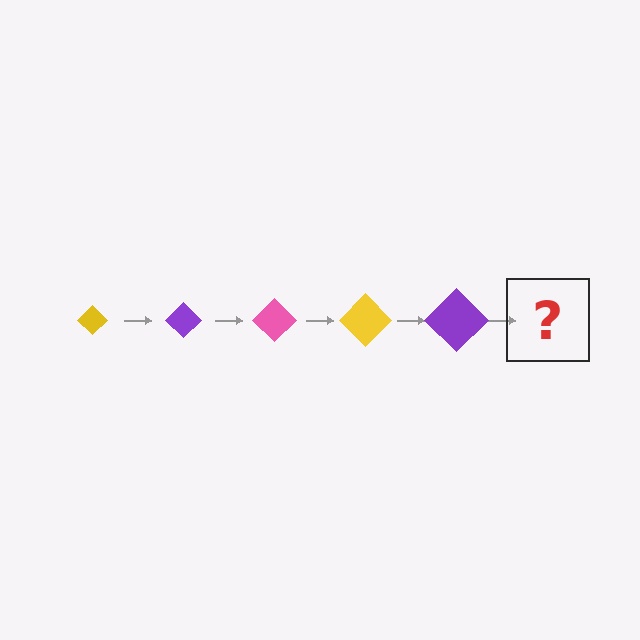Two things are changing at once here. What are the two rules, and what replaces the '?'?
The two rules are that the diamond grows larger each step and the color cycles through yellow, purple, and pink. The '?' should be a pink diamond, larger than the previous one.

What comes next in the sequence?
The next element should be a pink diamond, larger than the previous one.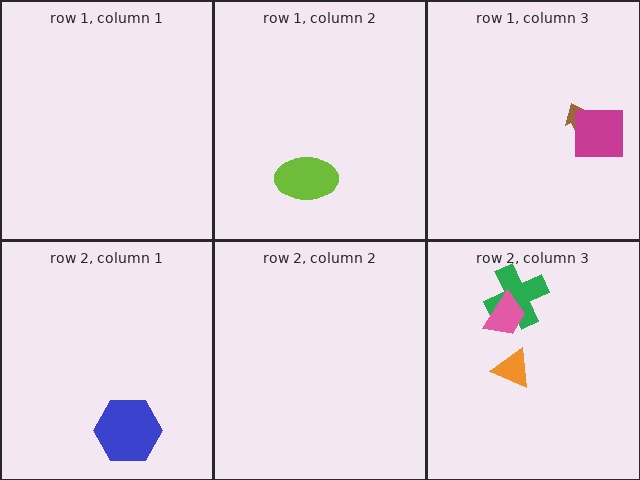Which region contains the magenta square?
The row 1, column 3 region.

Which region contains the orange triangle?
The row 2, column 3 region.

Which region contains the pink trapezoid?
The row 2, column 3 region.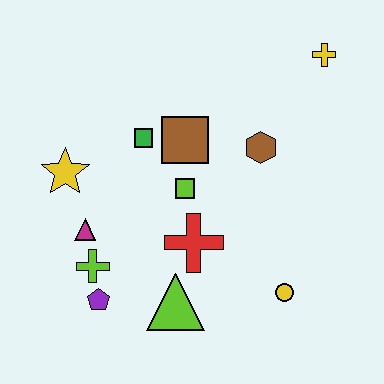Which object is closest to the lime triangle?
The red cross is closest to the lime triangle.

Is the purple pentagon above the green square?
No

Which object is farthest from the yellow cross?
The purple pentagon is farthest from the yellow cross.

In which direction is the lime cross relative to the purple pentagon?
The lime cross is above the purple pentagon.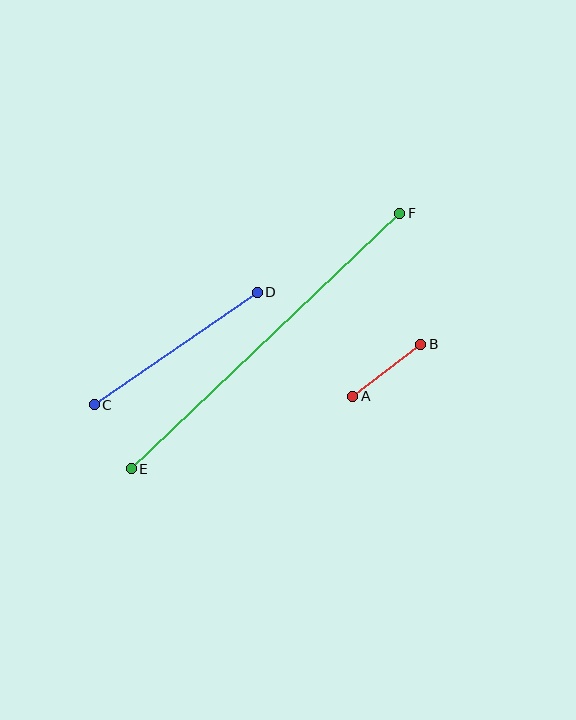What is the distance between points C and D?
The distance is approximately 198 pixels.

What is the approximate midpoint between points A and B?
The midpoint is at approximately (387, 370) pixels.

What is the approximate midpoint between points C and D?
The midpoint is at approximately (176, 348) pixels.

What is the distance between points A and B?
The distance is approximately 85 pixels.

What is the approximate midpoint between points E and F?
The midpoint is at approximately (265, 341) pixels.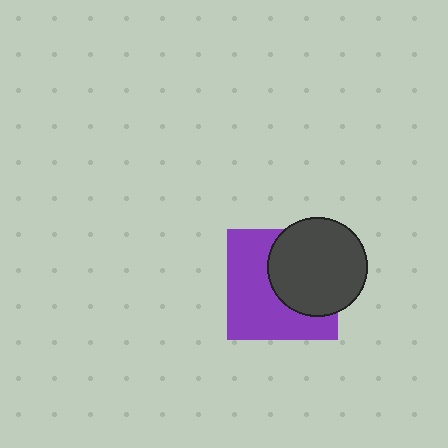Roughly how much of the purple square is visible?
About half of it is visible (roughly 55%).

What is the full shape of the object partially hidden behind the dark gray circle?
The partially hidden object is a purple square.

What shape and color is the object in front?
The object in front is a dark gray circle.